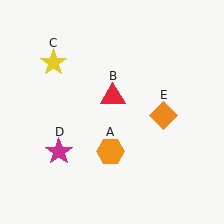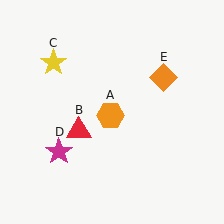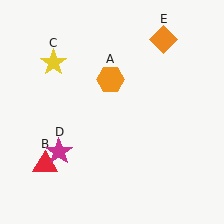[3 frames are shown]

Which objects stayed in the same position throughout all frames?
Yellow star (object C) and magenta star (object D) remained stationary.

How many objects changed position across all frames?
3 objects changed position: orange hexagon (object A), red triangle (object B), orange diamond (object E).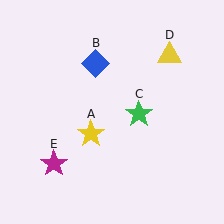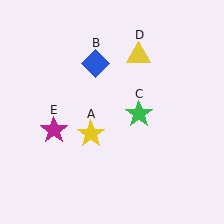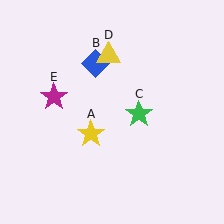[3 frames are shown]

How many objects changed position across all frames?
2 objects changed position: yellow triangle (object D), magenta star (object E).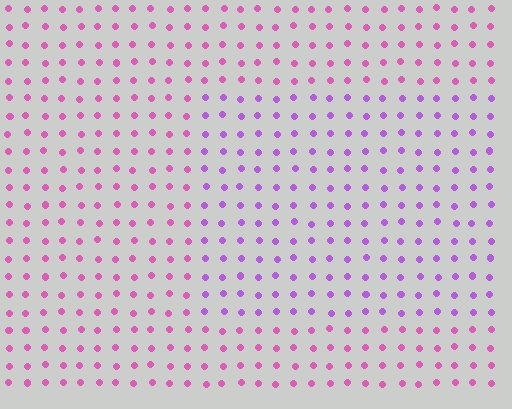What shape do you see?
I see a rectangle.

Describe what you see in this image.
The image is filled with small pink elements in a uniform arrangement. A rectangle-shaped region is visible where the elements are tinted to a slightly different hue, forming a subtle color boundary.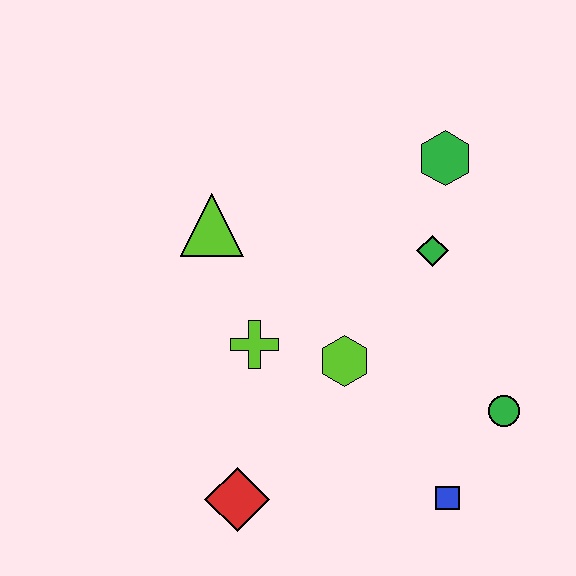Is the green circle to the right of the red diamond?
Yes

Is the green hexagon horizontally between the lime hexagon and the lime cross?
No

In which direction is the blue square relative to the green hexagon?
The blue square is below the green hexagon.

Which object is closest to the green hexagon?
The green diamond is closest to the green hexagon.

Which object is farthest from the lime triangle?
The blue square is farthest from the lime triangle.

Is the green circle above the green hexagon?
No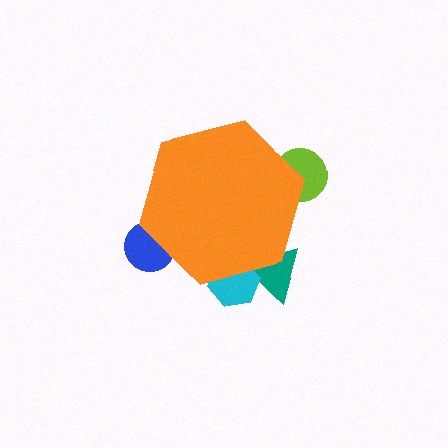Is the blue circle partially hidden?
Yes, the blue circle is partially hidden behind the orange hexagon.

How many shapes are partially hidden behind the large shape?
4 shapes are partially hidden.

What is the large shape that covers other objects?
An orange hexagon.